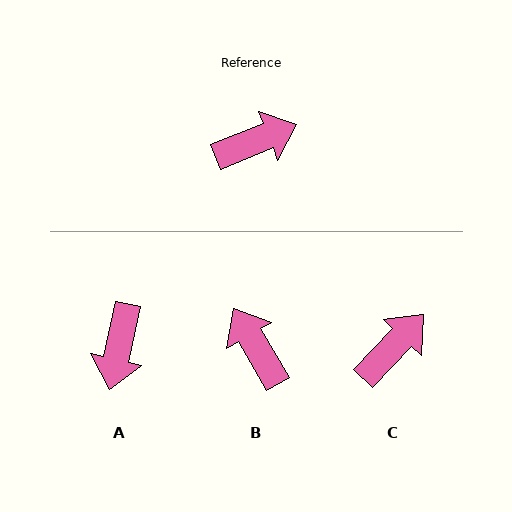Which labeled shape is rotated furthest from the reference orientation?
A, about 124 degrees away.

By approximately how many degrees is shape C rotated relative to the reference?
Approximately 25 degrees counter-clockwise.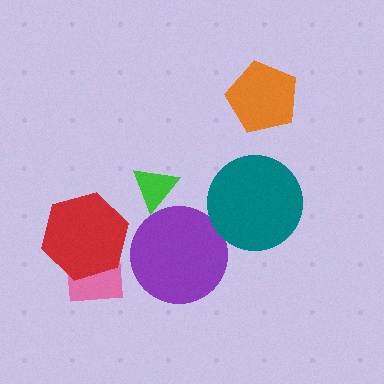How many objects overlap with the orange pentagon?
0 objects overlap with the orange pentagon.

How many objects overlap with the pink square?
1 object overlaps with the pink square.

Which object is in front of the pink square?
The red hexagon is in front of the pink square.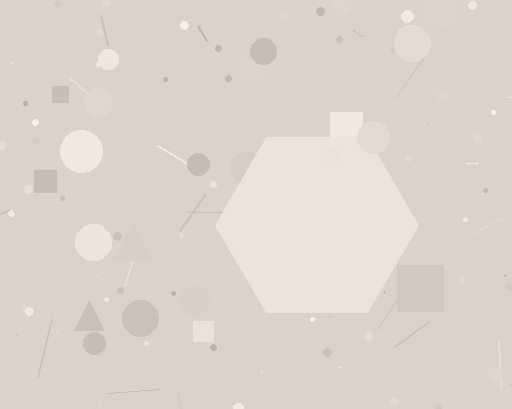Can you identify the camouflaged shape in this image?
The camouflaged shape is a hexagon.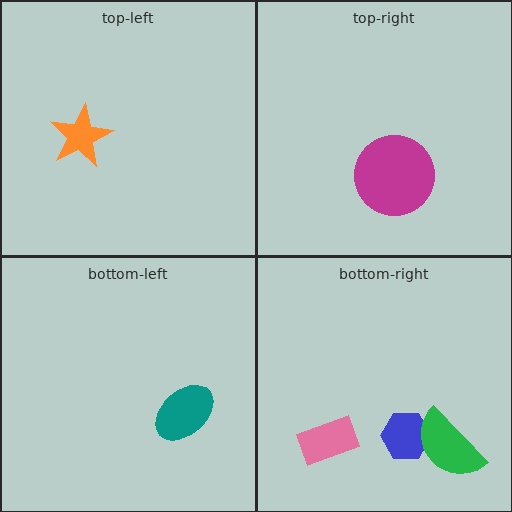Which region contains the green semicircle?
The bottom-right region.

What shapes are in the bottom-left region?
The teal ellipse.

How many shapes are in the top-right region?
1.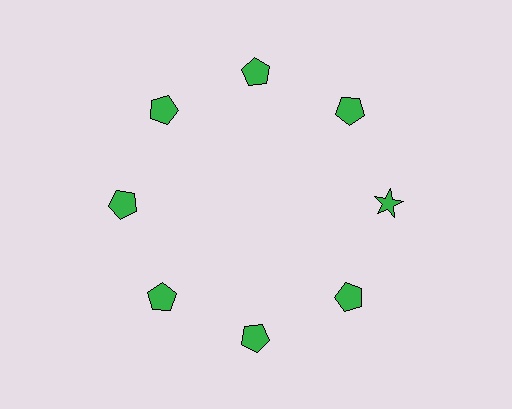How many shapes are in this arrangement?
There are 8 shapes arranged in a ring pattern.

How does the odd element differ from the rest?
It has a different shape: star instead of pentagon.